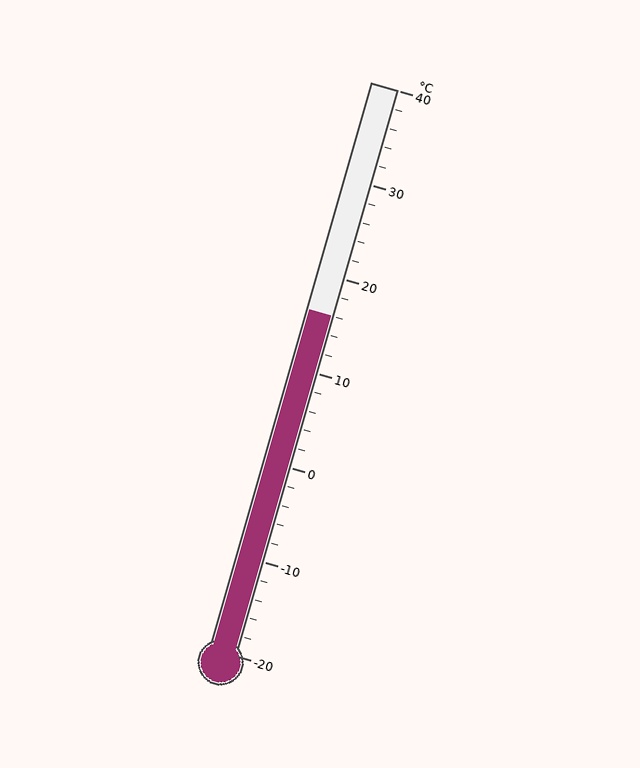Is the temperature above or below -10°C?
The temperature is above -10°C.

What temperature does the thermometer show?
The thermometer shows approximately 16°C.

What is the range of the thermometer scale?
The thermometer scale ranges from -20°C to 40°C.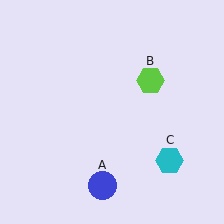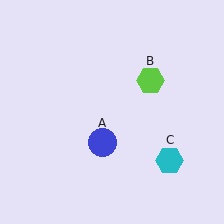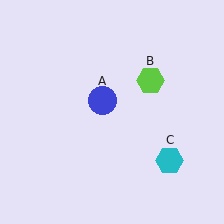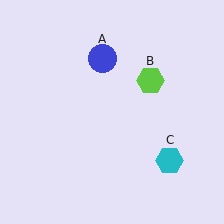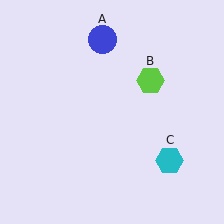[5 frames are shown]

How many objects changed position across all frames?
1 object changed position: blue circle (object A).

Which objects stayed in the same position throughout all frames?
Lime hexagon (object B) and cyan hexagon (object C) remained stationary.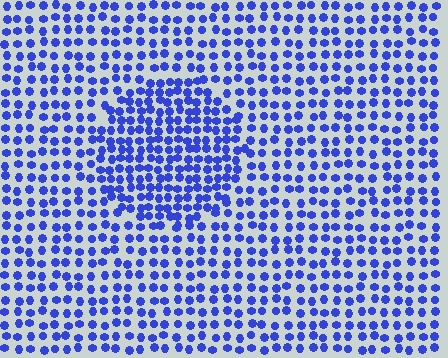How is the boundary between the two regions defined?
The boundary is defined by a change in element density (approximately 1.6x ratio). All elements are the same color, size, and shape.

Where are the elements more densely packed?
The elements are more densely packed inside the circle boundary.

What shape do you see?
I see a circle.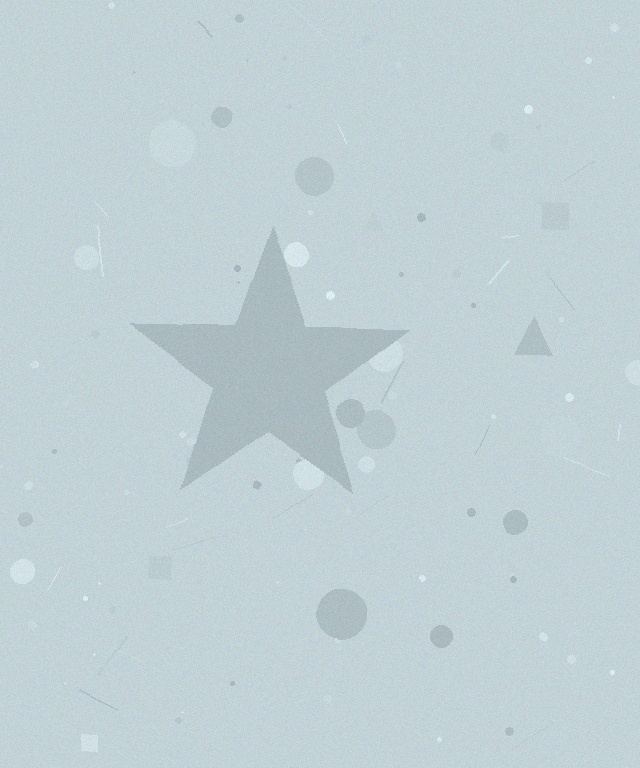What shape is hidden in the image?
A star is hidden in the image.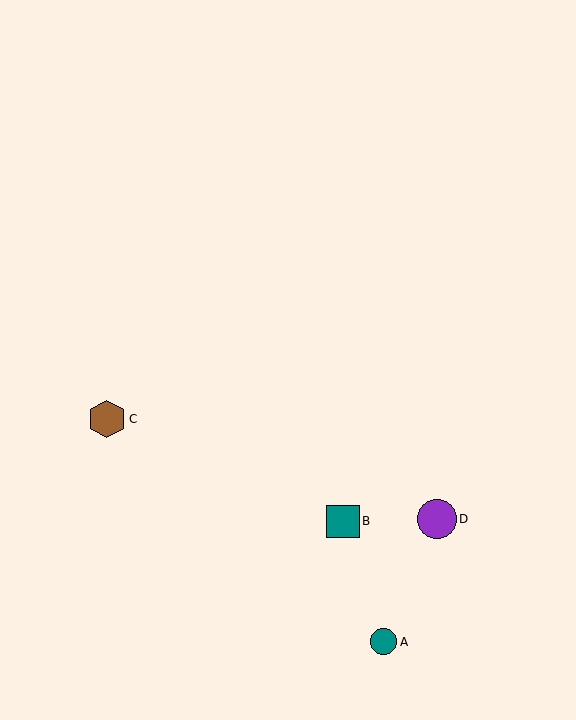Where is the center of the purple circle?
The center of the purple circle is at (437, 519).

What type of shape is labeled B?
Shape B is a teal square.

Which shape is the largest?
The purple circle (labeled D) is the largest.